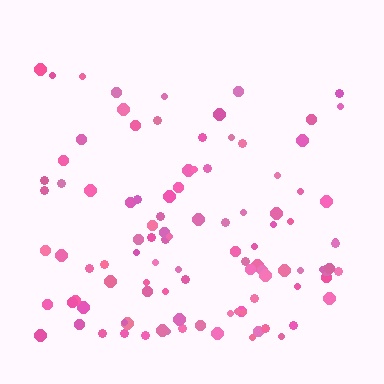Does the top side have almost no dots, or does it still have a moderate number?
Still a moderate number, just noticeably fewer than the bottom.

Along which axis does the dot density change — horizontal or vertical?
Vertical.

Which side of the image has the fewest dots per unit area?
The top.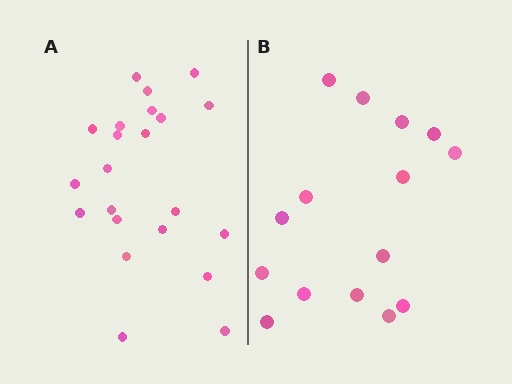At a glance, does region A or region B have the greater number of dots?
Region A (the left region) has more dots.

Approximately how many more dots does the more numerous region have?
Region A has roughly 8 or so more dots than region B.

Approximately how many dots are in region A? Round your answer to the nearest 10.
About 20 dots. (The exact count is 22, which rounds to 20.)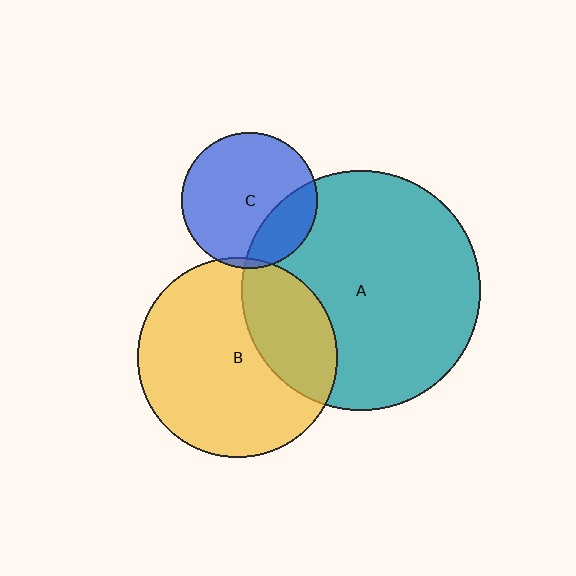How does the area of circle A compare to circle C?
Approximately 3.1 times.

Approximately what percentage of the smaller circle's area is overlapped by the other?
Approximately 25%.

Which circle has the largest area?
Circle A (teal).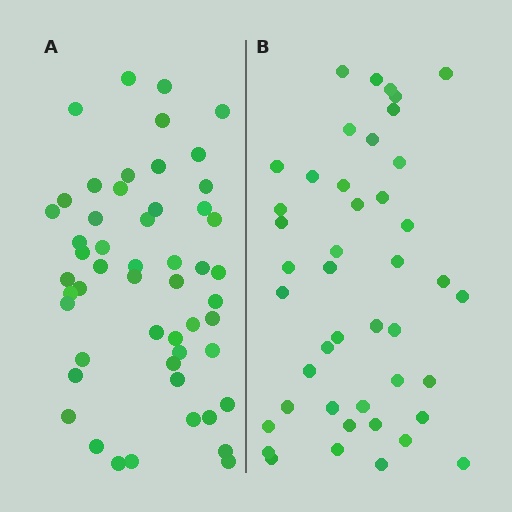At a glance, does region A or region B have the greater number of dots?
Region A (the left region) has more dots.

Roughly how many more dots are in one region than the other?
Region A has roughly 8 or so more dots than region B.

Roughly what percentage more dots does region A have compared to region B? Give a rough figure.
About 20% more.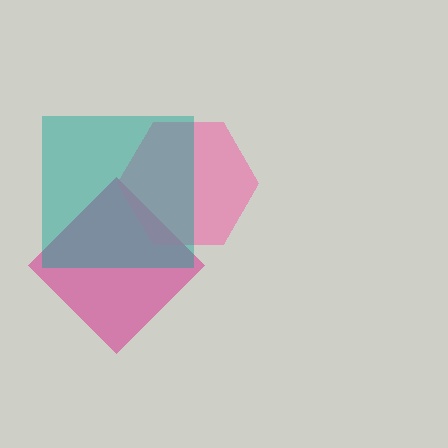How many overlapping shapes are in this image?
There are 3 overlapping shapes in the image.